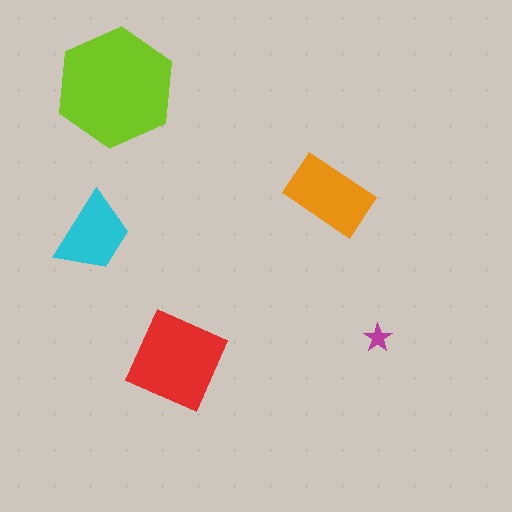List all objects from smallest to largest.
The magenta star, the cyan trapezoid, the orange rectangle, the red square, the lime hexagon.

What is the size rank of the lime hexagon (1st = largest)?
1st.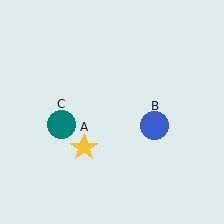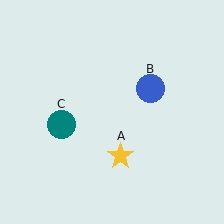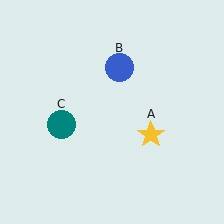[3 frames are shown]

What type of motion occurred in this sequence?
The yellow star (object A), blue circle (object B) rotated counterclockwise around the center of the scene.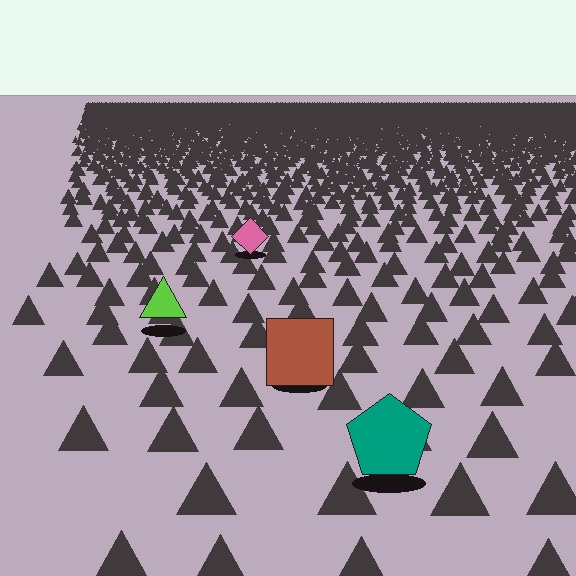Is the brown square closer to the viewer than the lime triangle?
Yes. The brown square is closer — you can tell from the texture gradient: the ground texture is coarser near it.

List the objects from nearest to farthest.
From nearest to farthest: the teal pentagon, the brown square, the lime triangle, the pink diamond.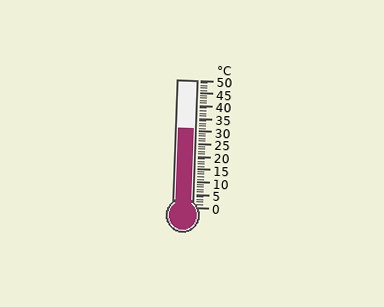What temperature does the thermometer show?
The thermometer shows approximately 31°C.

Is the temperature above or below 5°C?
The temperature is above 5°C.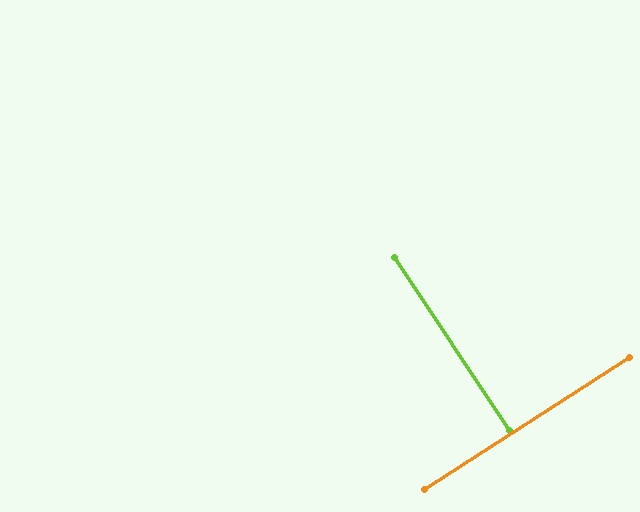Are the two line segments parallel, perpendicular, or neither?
Perpendicular — they meet at approximately 89°.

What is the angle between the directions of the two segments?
Approximately 89 degrees.